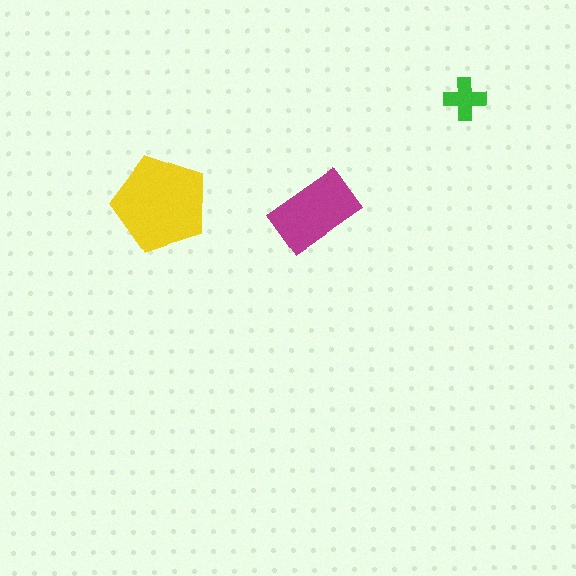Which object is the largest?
The yellow pentagon.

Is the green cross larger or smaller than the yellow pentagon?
Smaller.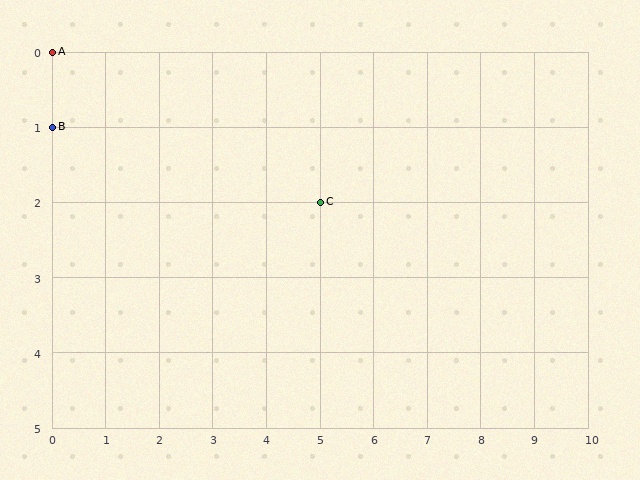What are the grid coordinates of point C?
Point C is at grid coordinates (5, 2).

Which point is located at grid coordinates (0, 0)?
Point A is at (0, 0).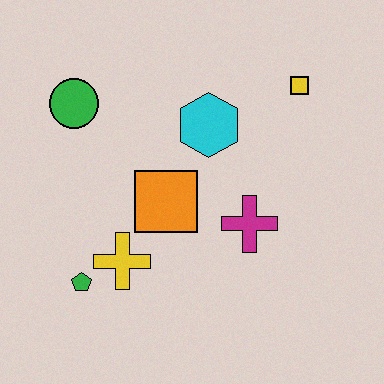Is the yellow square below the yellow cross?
No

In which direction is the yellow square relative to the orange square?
The yellow square is to the right of the orange square.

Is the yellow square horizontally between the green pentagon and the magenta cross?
No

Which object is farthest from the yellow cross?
The yellow square is farthest from the yellow cross.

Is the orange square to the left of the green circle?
No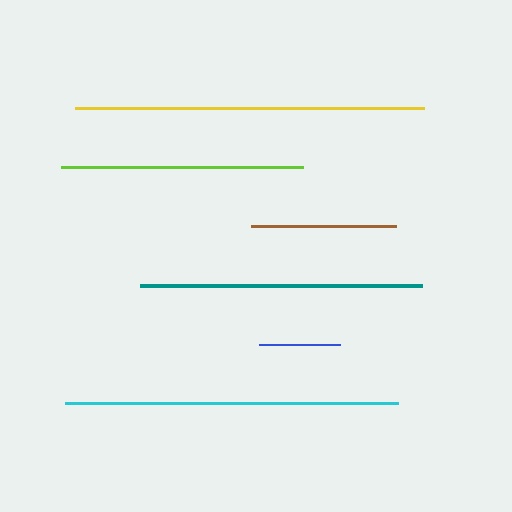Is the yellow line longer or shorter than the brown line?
The yellow line is longer than the brown line.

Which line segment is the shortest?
The blue line is the shortest at approximately 81 pixels.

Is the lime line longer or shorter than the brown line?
The lime line is longer than the brown line.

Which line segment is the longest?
The yellow line is the longest at approximately 349 pixels.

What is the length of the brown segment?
The brown segment is approximately 146 pixels long.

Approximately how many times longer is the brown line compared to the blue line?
The brown line is approximately 1.8 times the length of the blue line.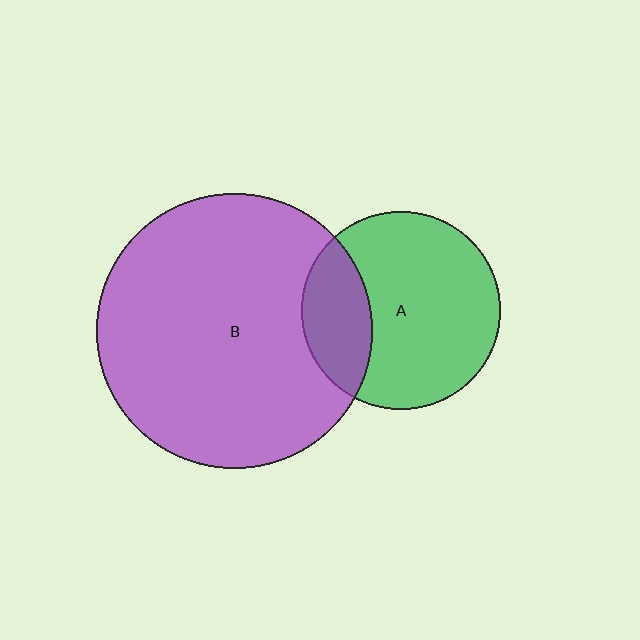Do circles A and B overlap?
Yes.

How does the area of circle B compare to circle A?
Approximately 1.9 times.